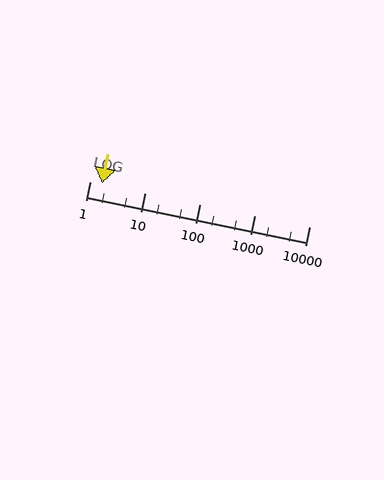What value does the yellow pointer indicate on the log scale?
The pointer indicates approximately 1.7.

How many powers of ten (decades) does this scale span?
The scale spans 4 decades, from 1 to 10000.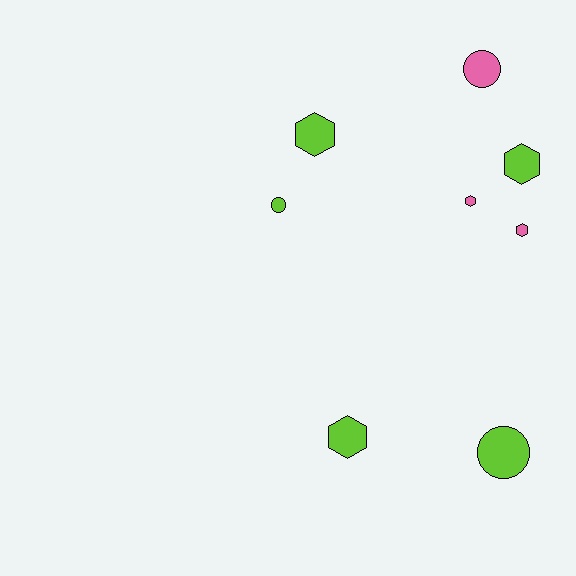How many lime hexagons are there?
There are 3 lime hexagons.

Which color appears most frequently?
Lime, with 5 objects.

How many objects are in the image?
There are 8 objects.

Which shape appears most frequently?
Hexagon, with 5 objects.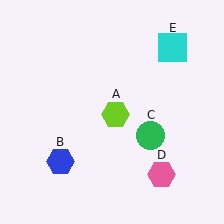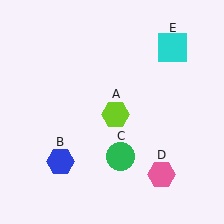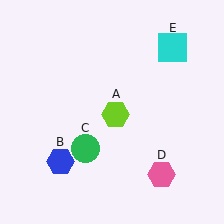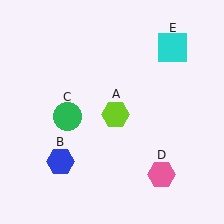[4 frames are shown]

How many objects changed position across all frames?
1 object changed position: green circle (object C).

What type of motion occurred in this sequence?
The green circle (object C) rotated clockwise around the center of the scene.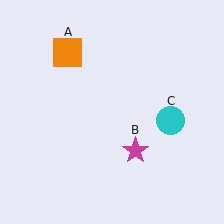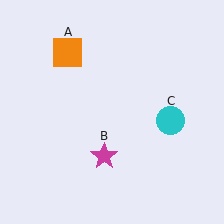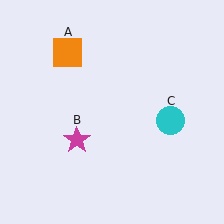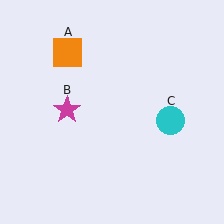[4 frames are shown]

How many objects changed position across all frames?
1 object changed position: magenta star (object B).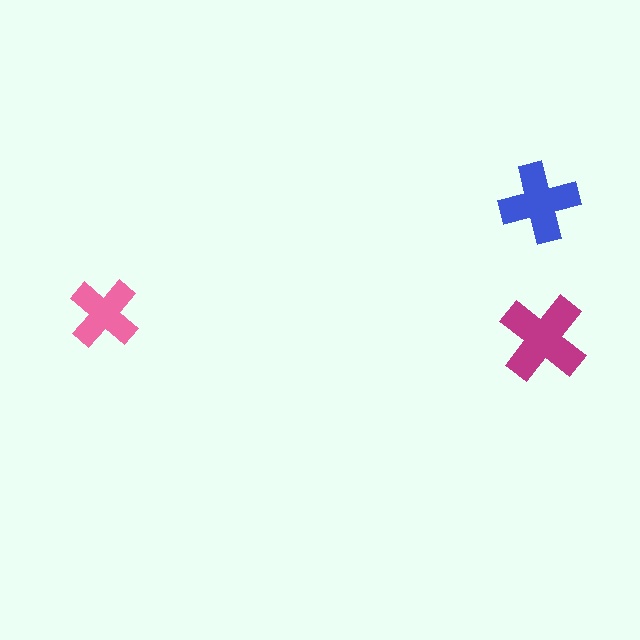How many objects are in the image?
There are 3 objects in the image.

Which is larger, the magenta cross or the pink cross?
The magenta one.